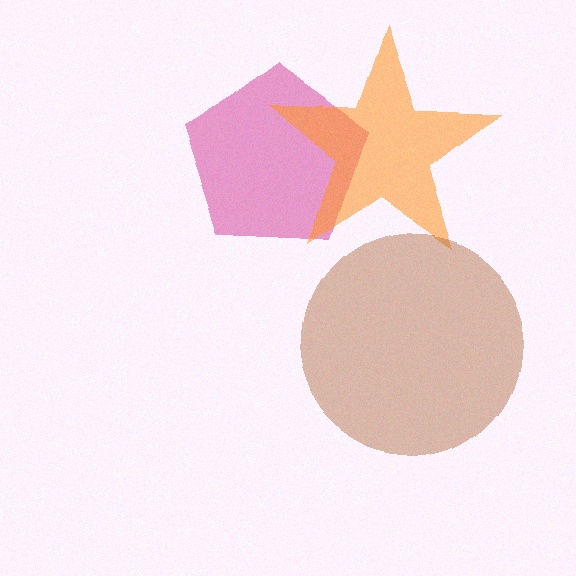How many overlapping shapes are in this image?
There are 3 overlapping shapes in the image.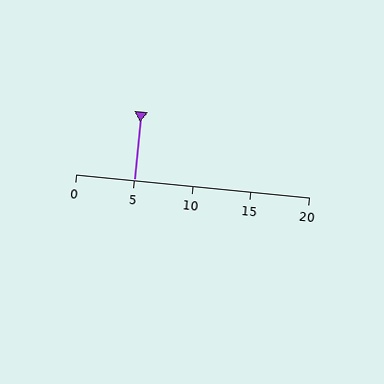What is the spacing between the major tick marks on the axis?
The major ticks are spaced 5 apart.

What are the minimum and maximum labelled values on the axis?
The axis runs from 0 to 20.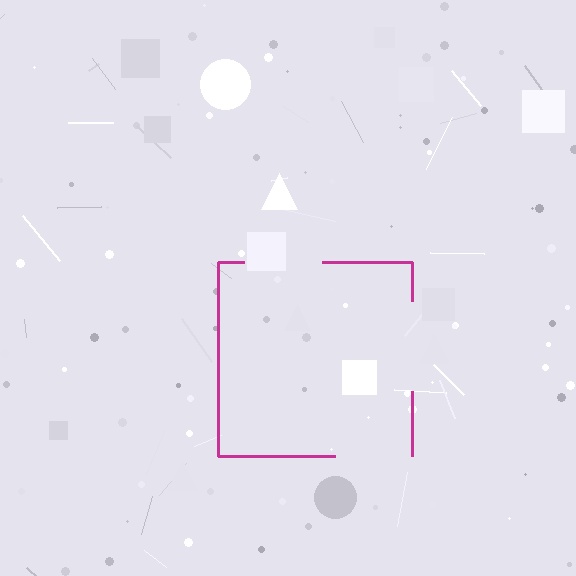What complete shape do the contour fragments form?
The contour fragments form a square.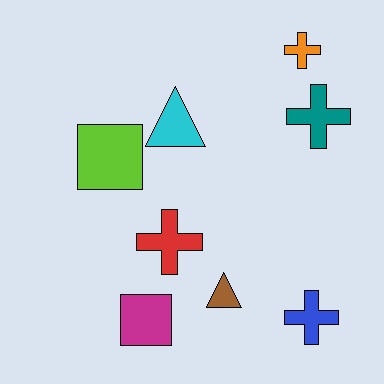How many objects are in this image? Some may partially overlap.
There are 8 objects.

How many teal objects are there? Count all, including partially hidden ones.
There is 1 teal object.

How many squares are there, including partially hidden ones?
There are 2 squares.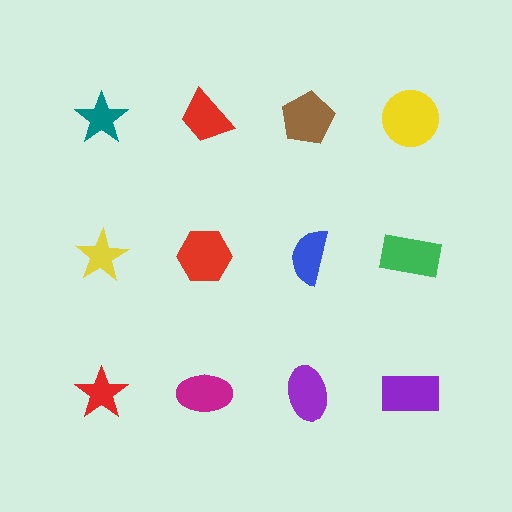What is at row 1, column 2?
A red trapezoid.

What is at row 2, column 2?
A red hexagon.